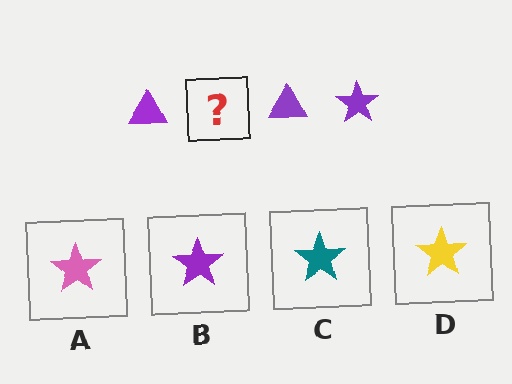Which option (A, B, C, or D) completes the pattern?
B.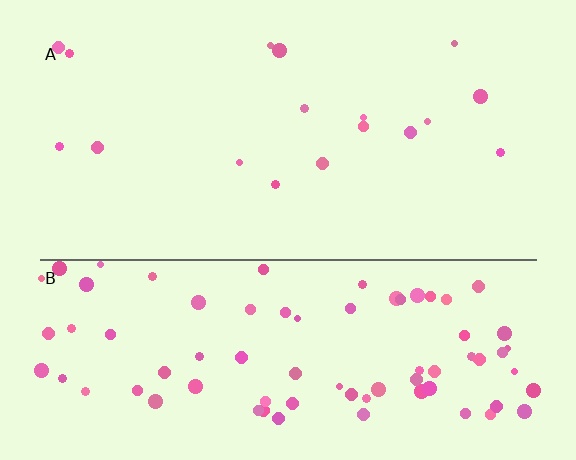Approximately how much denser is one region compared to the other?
Approximately 4.7× — region B over region A.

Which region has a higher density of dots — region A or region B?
B (the bottom).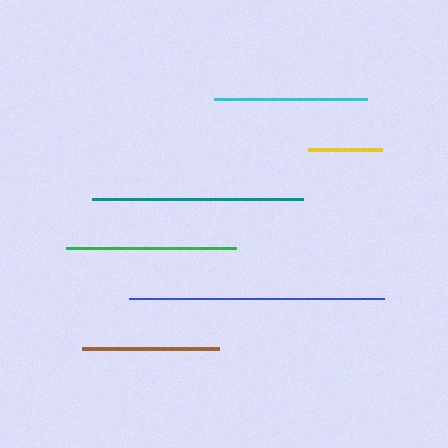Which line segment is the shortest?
The yellow line is the shortest at approximately 75 pixels.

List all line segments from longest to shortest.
From longest to shortest: blue, teal, green, cyan, brown, yellow.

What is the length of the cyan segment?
The cyan segment is approximately 153 pixels long.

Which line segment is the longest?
The blue line is the longest at approximately 255 pixels.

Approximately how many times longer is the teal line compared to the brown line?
The teal line is approximately 1.5 times the length of the brown line.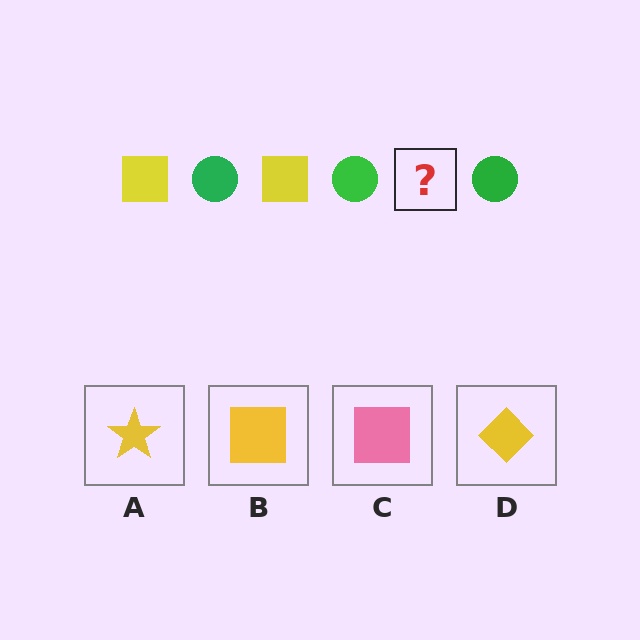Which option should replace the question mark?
Option B.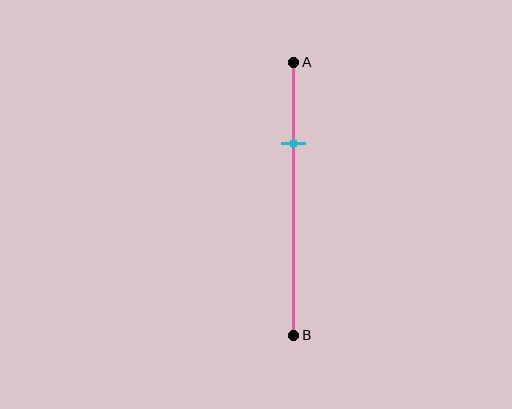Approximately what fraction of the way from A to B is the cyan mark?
The cyan mark is approximately 30% of the way from A to B.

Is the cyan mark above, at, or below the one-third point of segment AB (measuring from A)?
The cyan mark is above the one-third point of segment AB.